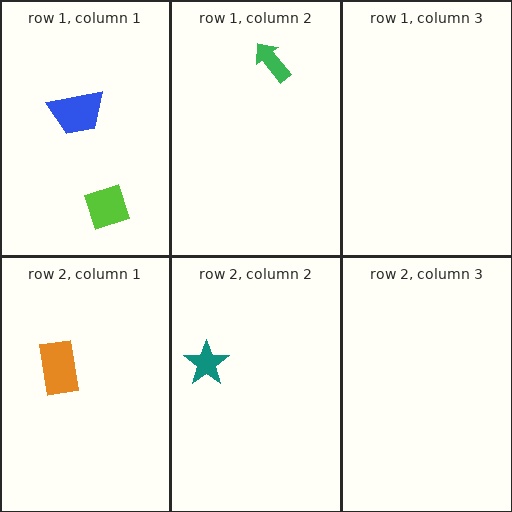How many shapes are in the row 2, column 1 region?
1.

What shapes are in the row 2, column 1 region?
The orange rectangle.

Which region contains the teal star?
The row 2, column 2 region.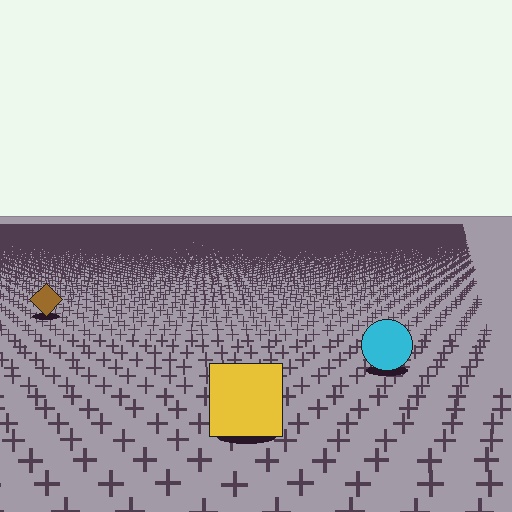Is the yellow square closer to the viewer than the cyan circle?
Yes. The yellow square is closer — you can tell from the texture gradient: the ground texture is coarser near it.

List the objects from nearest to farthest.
From nearest to farthest: the yellow square, the cyan circle, the brown diamond.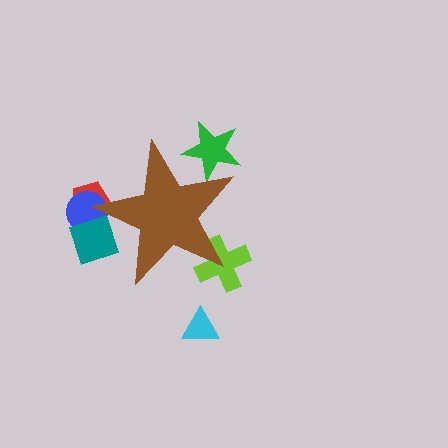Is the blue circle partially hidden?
Yes, the blue circle is partially hidden behind the brown star.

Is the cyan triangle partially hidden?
No, the cyan triangle is fully visible.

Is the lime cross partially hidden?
Yes, the lime cross is partially hidden behind the brown star.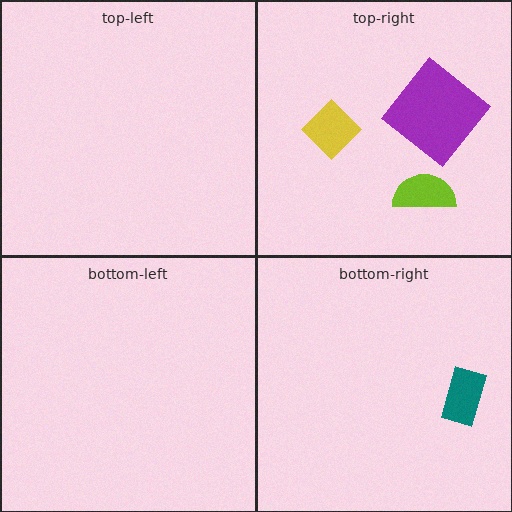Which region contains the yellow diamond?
The top-right region.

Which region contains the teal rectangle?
The bottom-right region.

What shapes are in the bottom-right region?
The teal rectangle.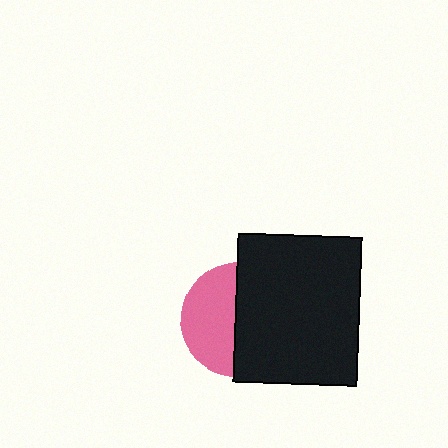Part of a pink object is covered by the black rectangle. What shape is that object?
It is a circle.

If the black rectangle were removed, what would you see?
You would see the complete pink circle.